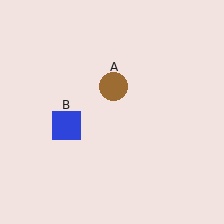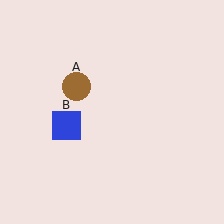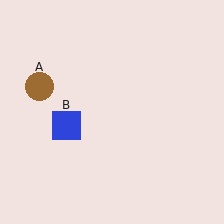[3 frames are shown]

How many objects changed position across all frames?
1 object changed position: brown circle (object A).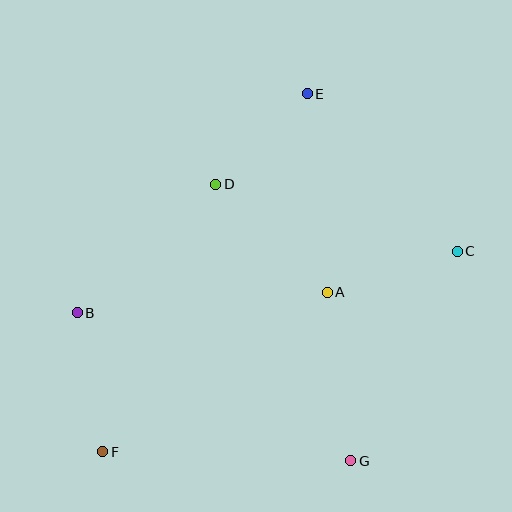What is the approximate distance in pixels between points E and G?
The distance between E and G is approximately 370 pixels.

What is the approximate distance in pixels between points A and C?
The distance between A and C is approximately 136 pixels.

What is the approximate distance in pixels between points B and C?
The distance between B and C is approximately 385 pixels.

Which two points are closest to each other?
Points D and E are closest to each other.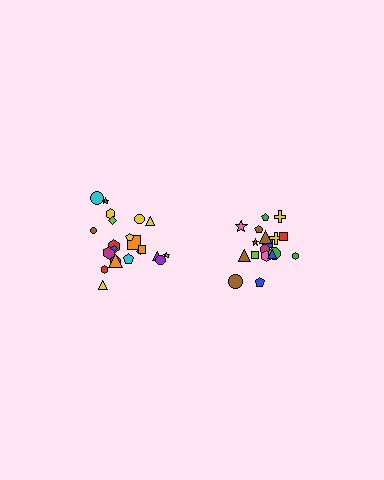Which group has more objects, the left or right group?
The left group.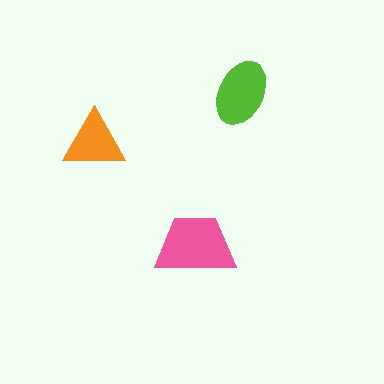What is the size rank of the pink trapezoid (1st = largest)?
1st.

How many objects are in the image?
There are 3 objects in the image.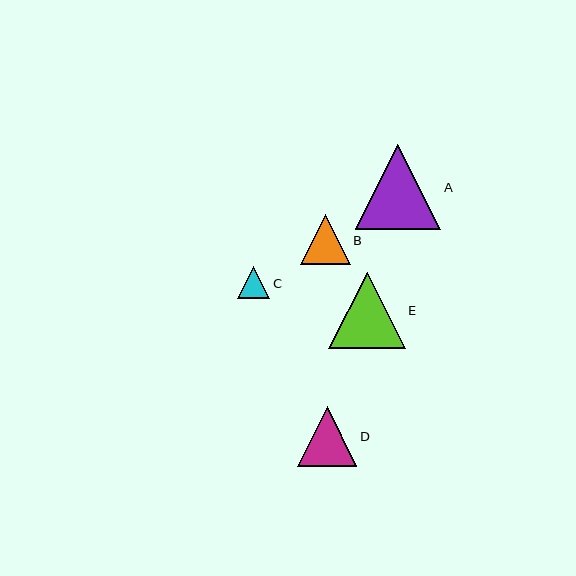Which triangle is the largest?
Triangle A is the largest with a size of approximately 85 pixels.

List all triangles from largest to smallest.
From largest to smallest: A, E, D, B, C.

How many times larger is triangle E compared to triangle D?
Triangle E is approximately 1.3 times the size of triangle D.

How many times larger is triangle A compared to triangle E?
Triangle A is approximately 1.1 times the size of triangle E.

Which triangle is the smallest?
Triangle C is the smallest with a size of approximately 32 pixels.